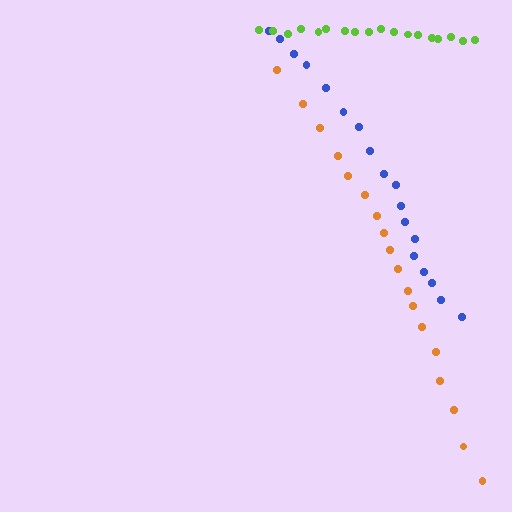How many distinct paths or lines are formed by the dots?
There are 3 distinct paths.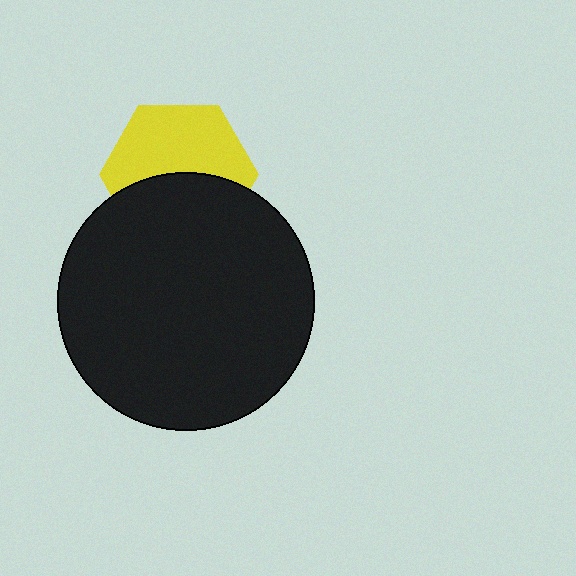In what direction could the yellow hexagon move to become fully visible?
The yellow hexagon could move up. That would shift it out from behind the black circle entirely.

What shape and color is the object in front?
The object in front is a black circle.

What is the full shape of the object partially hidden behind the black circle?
The partially hidden object is a yellow hexagon.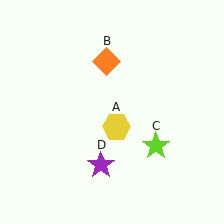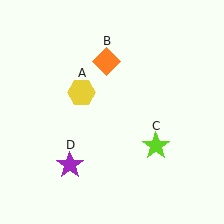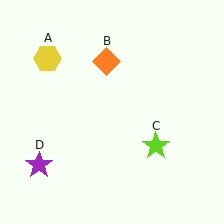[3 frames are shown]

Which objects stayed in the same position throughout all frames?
Orange diamond (object B) and lime star (object C) remained stationary.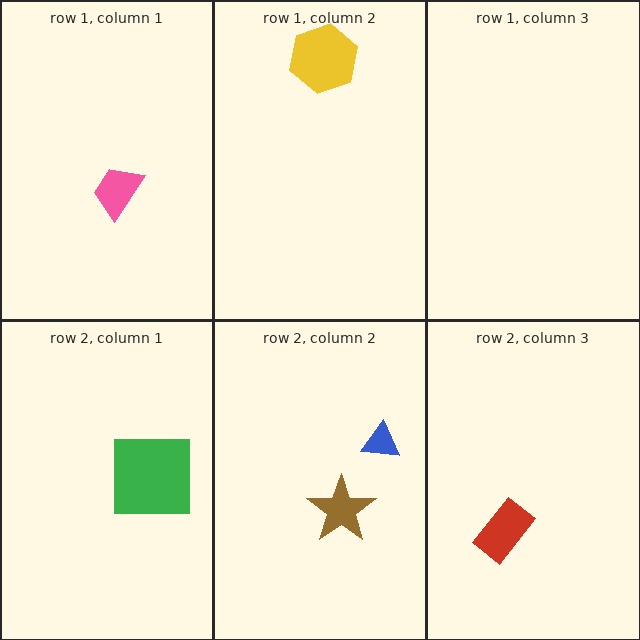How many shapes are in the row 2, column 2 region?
2.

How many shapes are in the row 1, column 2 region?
1.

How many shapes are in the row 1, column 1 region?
1.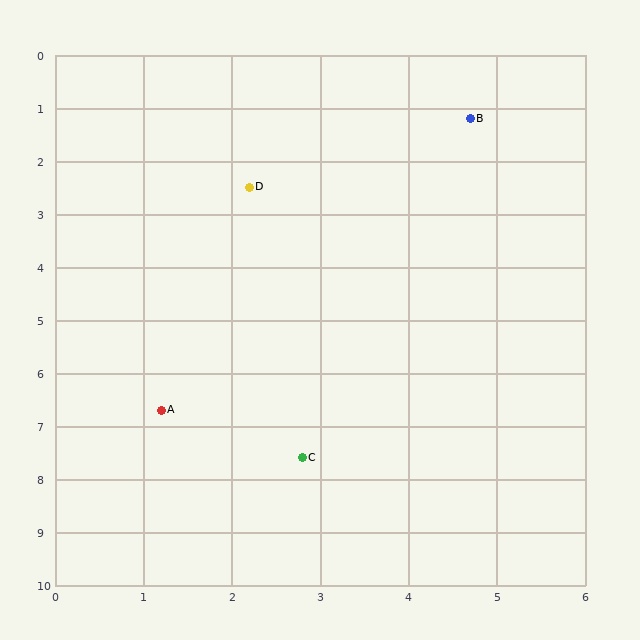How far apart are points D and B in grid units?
Points D and B are about 2.8 grid units apart.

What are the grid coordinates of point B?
Point B is at approximately (4.7, 1.2).